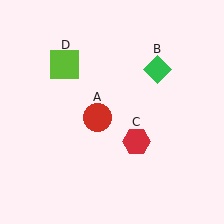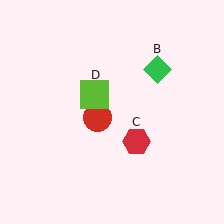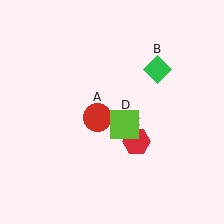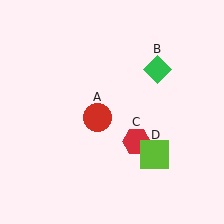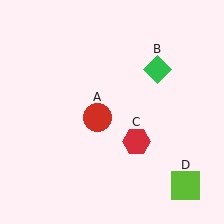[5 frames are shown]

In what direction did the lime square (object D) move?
The lime square (object D) moved down and to the right.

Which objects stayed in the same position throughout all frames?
Red circle (object A) and green diamond (object B) and red hexagon (object C) remained stationary.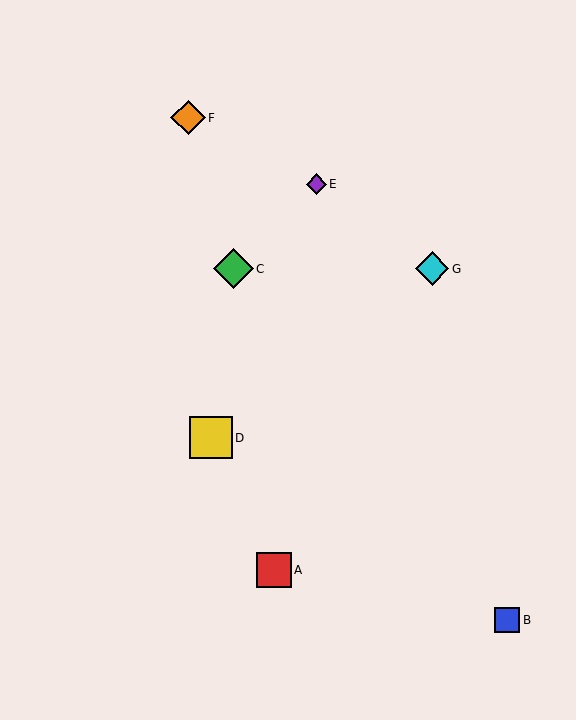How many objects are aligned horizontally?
2 objects (C, G) are aligned horizontally.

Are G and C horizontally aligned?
Yes, both are at y≈269.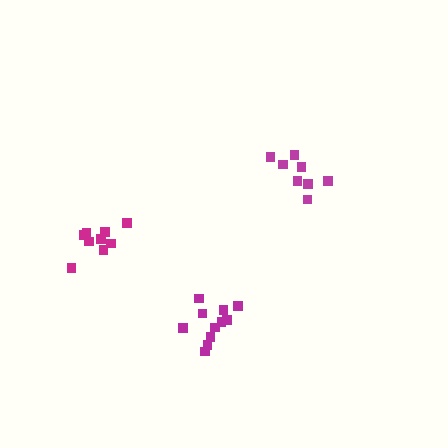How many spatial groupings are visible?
There are 3 spatial groupings.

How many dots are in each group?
Group 1: 8 dots, Group 2: 11 dots, Group 3: 9 dots (28 total).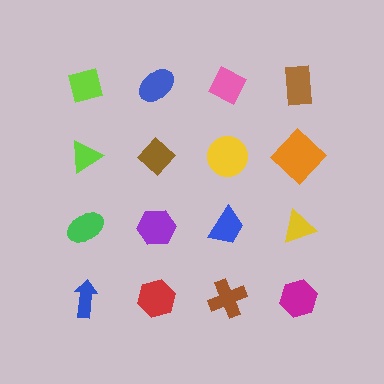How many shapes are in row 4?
4 shapes.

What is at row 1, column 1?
A lime square.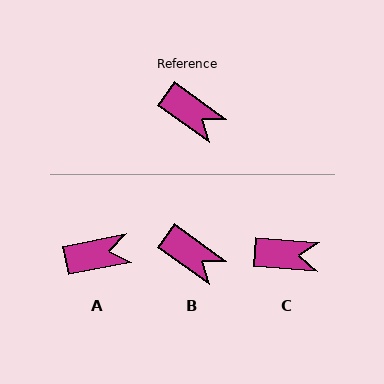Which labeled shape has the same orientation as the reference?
B.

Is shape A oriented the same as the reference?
No, it is off by about 47 degrees.